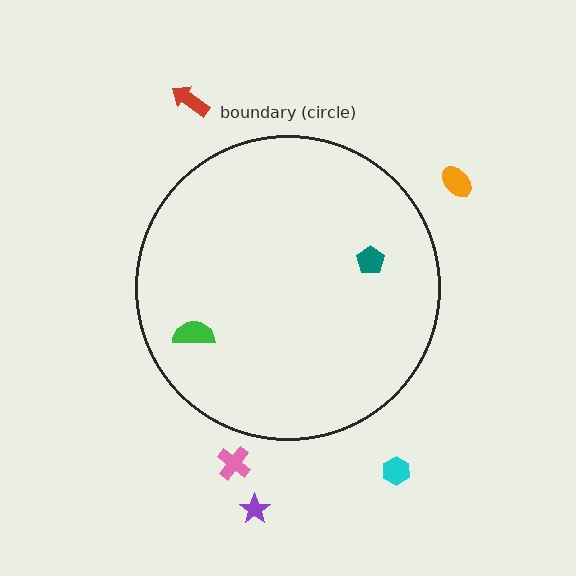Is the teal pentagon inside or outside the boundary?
Inside.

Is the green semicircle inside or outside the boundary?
Inside.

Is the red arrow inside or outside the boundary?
Outside.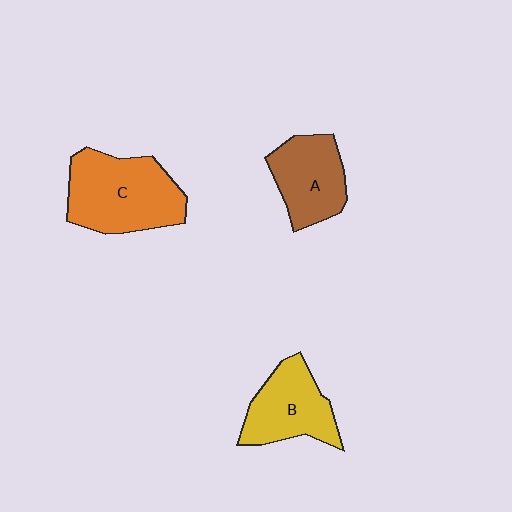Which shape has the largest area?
Shape C (orange).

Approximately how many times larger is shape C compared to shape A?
Approximately 1.4 times.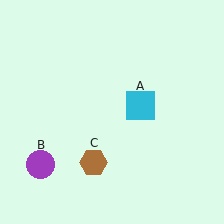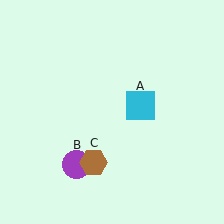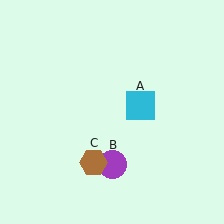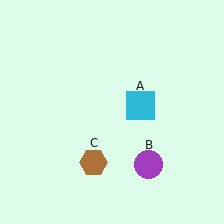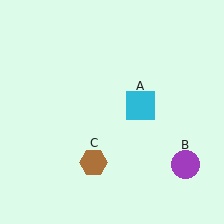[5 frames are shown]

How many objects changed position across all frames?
1 object changed position: purple circle (object B).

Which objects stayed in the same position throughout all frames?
Cyan square (object A) and brown hexagon (object C) remained stationary.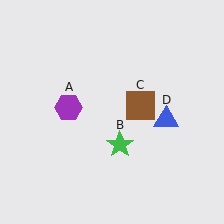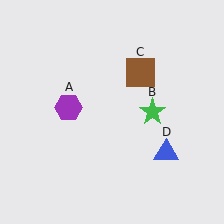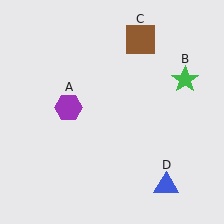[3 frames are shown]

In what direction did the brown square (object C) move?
The brown square (object C) moved up.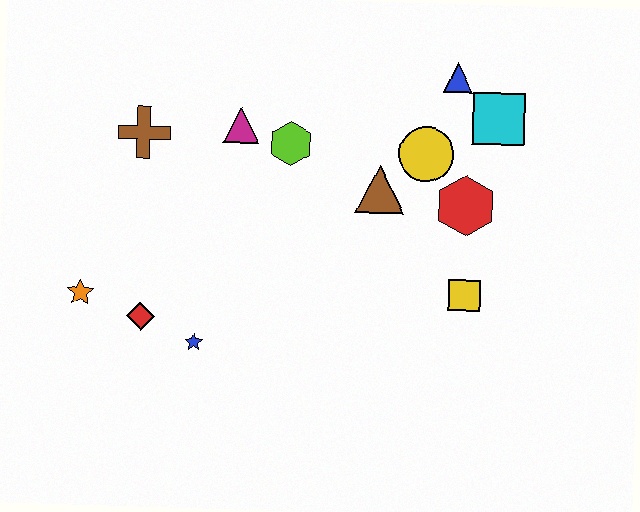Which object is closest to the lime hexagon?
The magenta triangle is closest to the lime hexagon.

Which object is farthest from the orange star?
The cyan square is farthest from the orange star.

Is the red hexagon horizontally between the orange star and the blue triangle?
No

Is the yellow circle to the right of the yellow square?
No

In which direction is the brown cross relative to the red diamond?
The brown cross is above the red diamond.